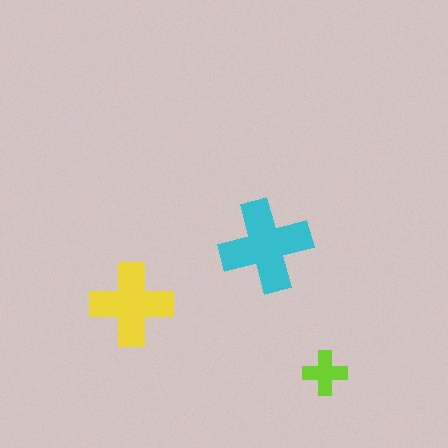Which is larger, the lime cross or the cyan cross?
The cyan one.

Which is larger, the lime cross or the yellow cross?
The yellow one.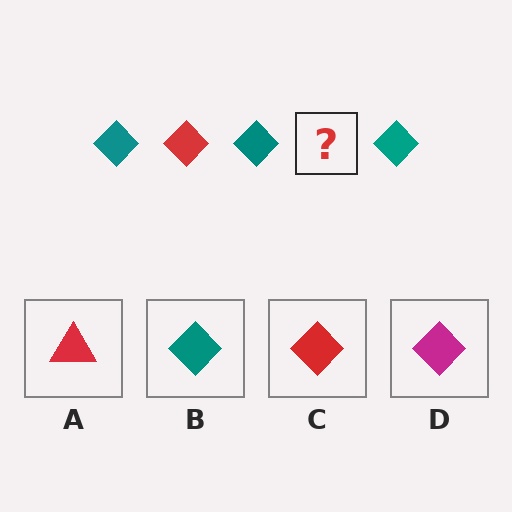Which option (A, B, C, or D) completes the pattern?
C.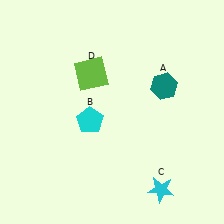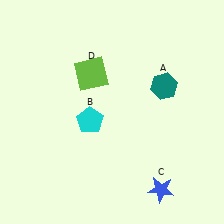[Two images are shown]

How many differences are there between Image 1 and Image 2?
There is 1 difference between the two images.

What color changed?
The star (C) changed from cyan in Image 1 to blue in Image 2.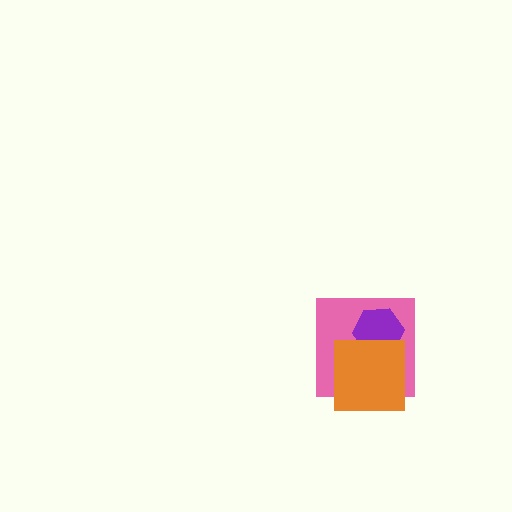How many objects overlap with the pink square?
2 objects overlap with the pink square.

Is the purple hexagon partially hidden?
Yes, it is partially covered by another shape.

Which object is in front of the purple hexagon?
The orange square is in front of the purple hexagon.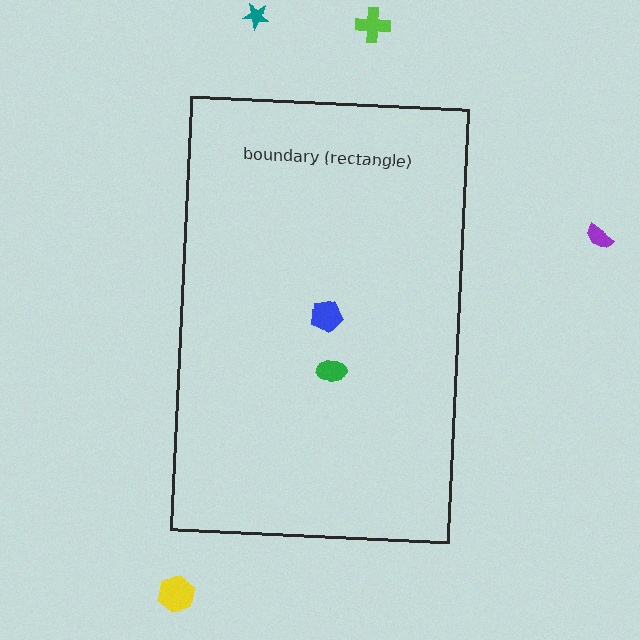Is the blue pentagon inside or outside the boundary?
Inside.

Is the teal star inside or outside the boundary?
Outside.